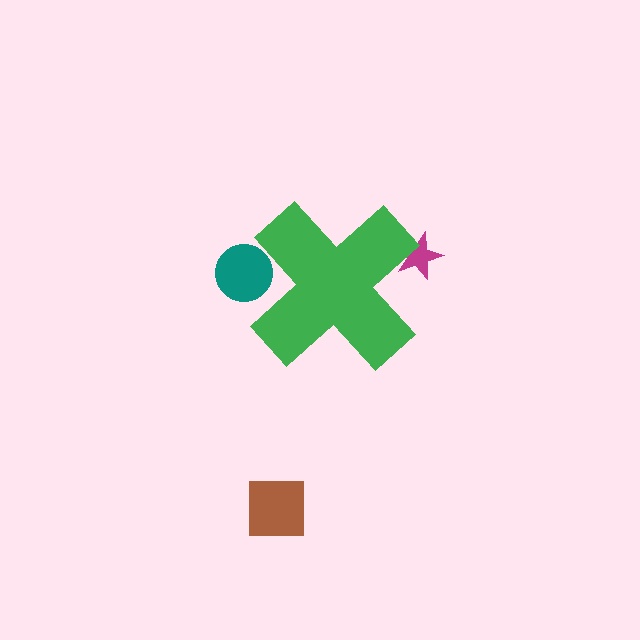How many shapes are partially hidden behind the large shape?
2 shapes are partially hidden.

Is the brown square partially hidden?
No, the brown square is fully visible.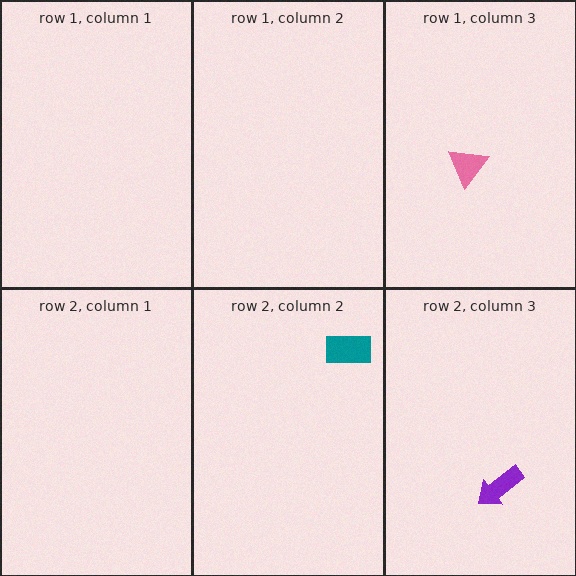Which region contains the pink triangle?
The row 1, column 3 region.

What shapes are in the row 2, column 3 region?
The purple arrow.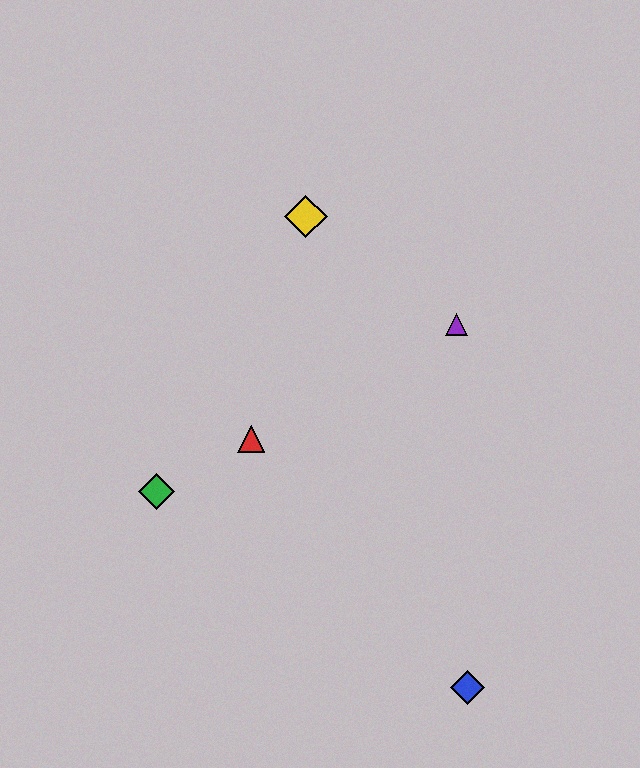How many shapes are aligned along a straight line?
3 shapes (the red triangle, the green diamond, the purple triangle) are aligned along a straight line.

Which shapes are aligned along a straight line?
The red triangle, the green diamond, the purple triangle are aligned along a straight line.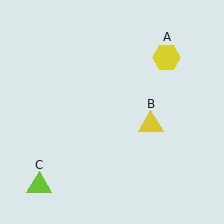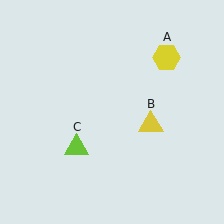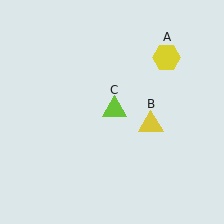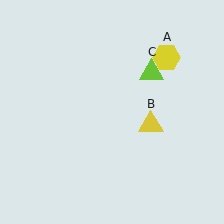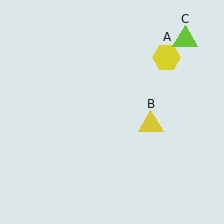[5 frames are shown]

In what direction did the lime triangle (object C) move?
The lime triangle (object C) moved up and to the right.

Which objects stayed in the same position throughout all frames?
Yellow hexagon (object A) and yellow triangle (object B) remained stationary.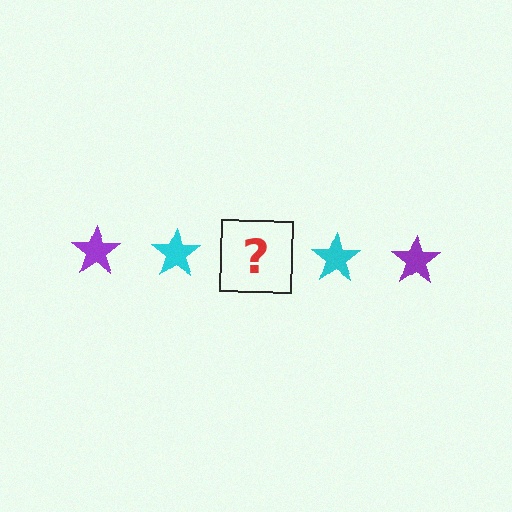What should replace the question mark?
The question mark should be replaced with a purple star.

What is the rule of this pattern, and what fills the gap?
The rule is that the pattern cycles through purple, cyan stars. The gap should be filled with a purple star.